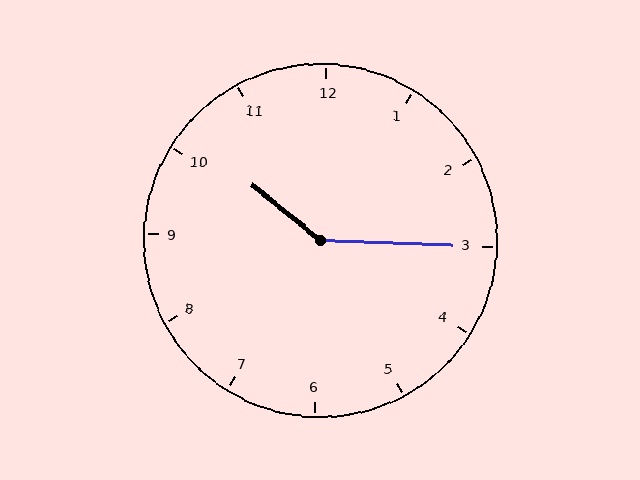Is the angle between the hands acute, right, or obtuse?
It is obtuse.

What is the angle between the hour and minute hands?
Approximately 142 degrees.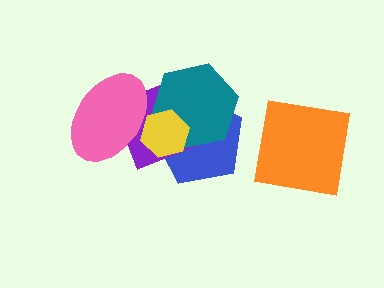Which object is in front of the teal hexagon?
The yellow hexagon is in front of the teal hexagon.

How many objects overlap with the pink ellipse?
2 objects overlap with the pink ellipse.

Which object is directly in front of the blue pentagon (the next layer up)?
The purple diamond is directly in front of the blue pentagon.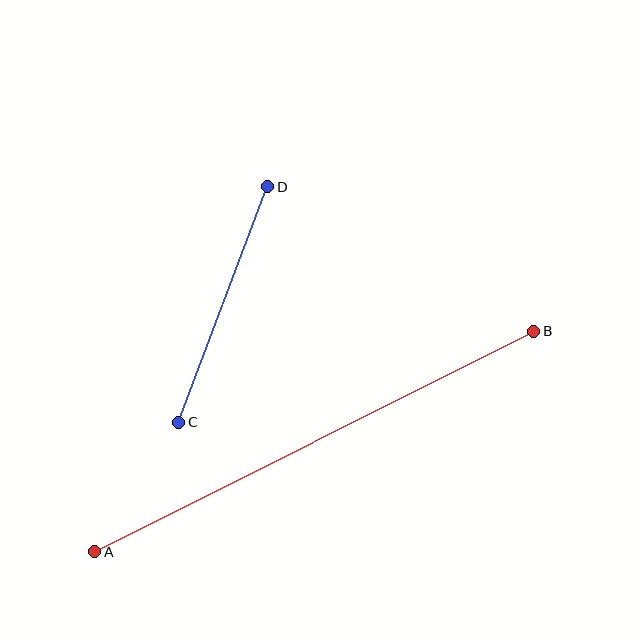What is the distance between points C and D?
The distance is approximately 252 pixels.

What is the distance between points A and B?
The distance is approximately 491 pixels.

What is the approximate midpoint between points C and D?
The midpoint is at approximately (223, 305) pixels.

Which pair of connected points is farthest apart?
Points A and B are farthest apart.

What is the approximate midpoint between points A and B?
The midpoint is at approximately (314, 442) pixels.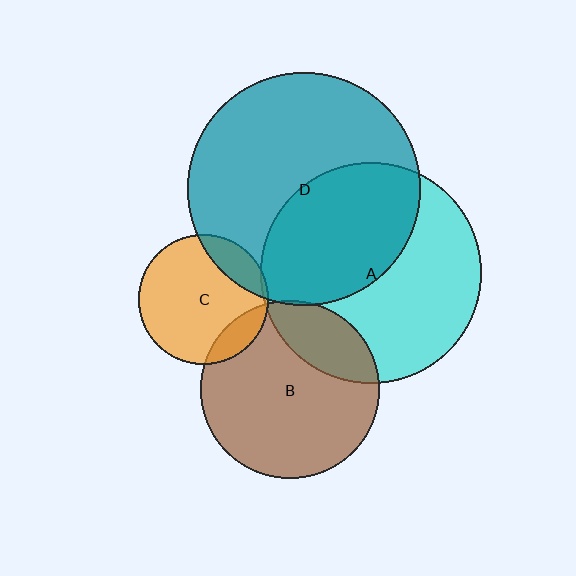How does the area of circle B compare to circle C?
Approximately 1.9 times.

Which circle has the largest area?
Circle D (teal).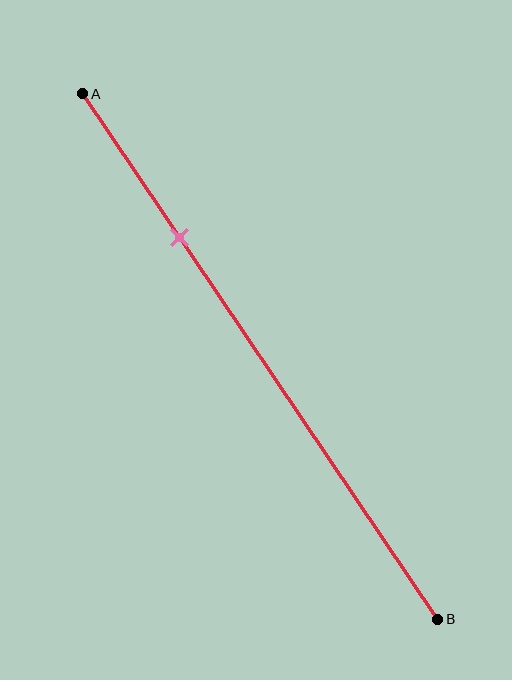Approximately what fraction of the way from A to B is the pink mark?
The pink mark is approximately 25% of the way from A to B.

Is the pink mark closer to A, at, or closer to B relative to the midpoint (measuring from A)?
The pink mark is closer to point A than the midpoint of segment AB.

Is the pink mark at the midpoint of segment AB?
No, the mark is at about 25% from A, not at the 50% midpoint.